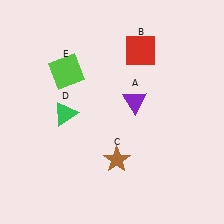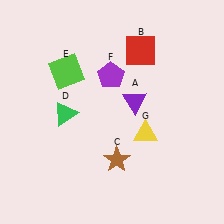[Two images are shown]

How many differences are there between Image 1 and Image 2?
There are 2 differences between the two images.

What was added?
A purple pentagon (F), a yellow triangle (G) were added in Image 2.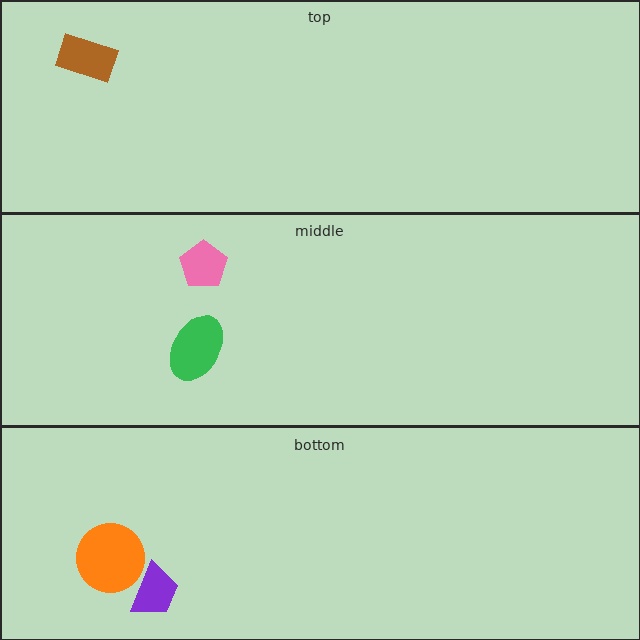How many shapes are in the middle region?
2.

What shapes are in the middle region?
The green ellipse, the pink pentagon.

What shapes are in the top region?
The brown rectangle.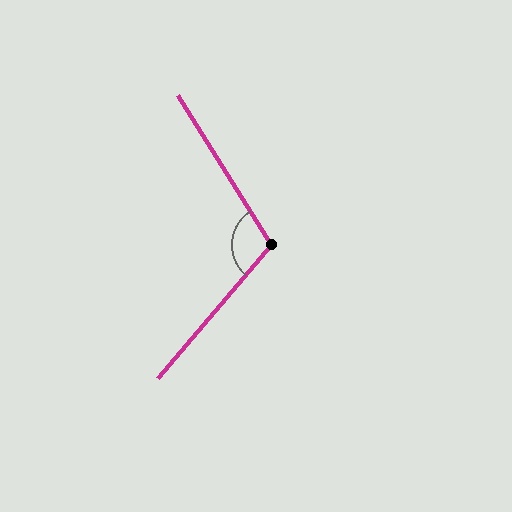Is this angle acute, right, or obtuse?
It is obtuse.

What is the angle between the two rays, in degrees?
Approximately 107 degrees.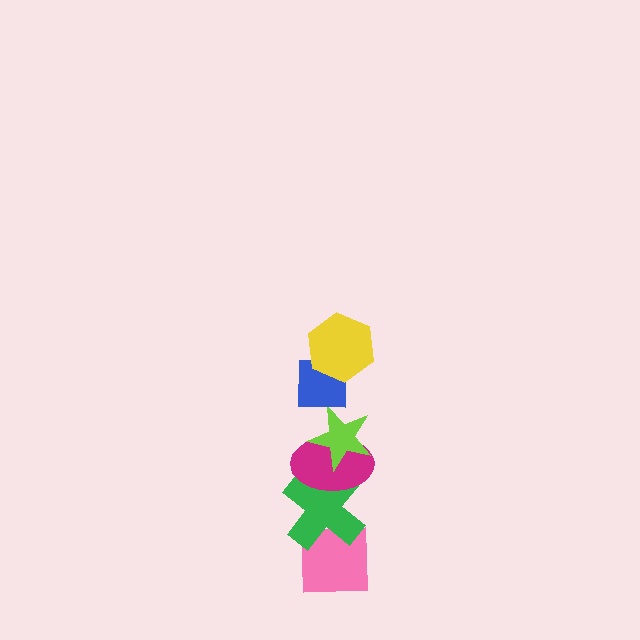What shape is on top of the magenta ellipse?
The lime star is on top of the magenta ellipse.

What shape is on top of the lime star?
The blue square is on top of the lime star.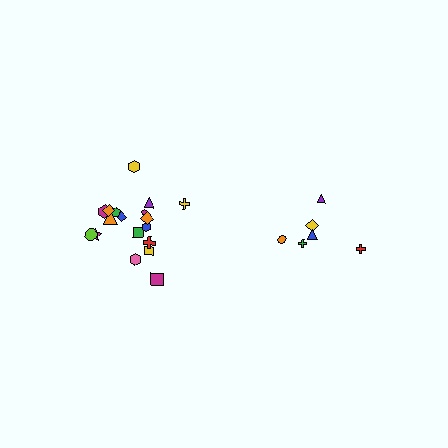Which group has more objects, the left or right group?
The left group.